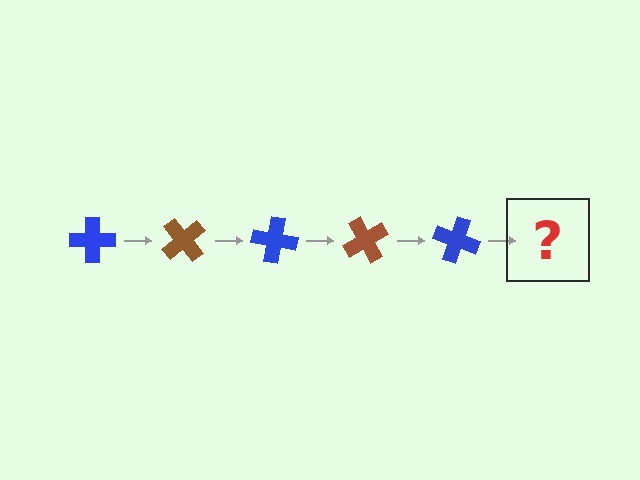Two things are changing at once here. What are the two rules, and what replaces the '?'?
The two rules are that it rotates 50 degrees each step and the color cycles through blue and brown. The '?' should be a brown cross, rotated 250 degrees from the start.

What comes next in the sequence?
The next element should be a brown cross, rotated 250 degrees from the start.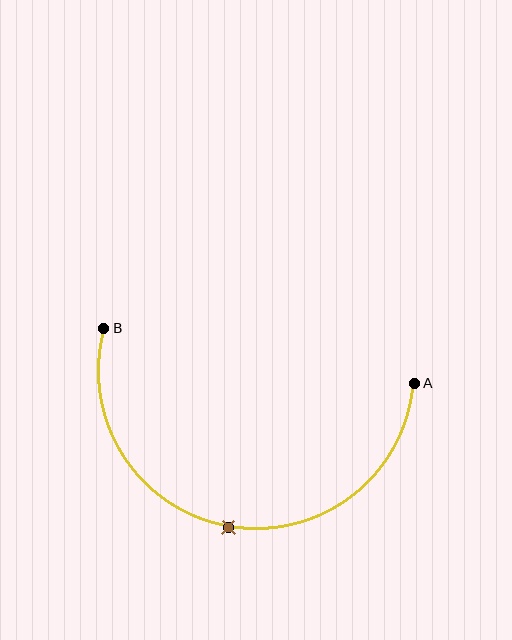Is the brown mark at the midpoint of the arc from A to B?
Yes. The brown mark lies on the arc at equal arc-length from both A and B — it is the arc midpoint.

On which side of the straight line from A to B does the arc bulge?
The arc bulges below the straight line connecting A and B.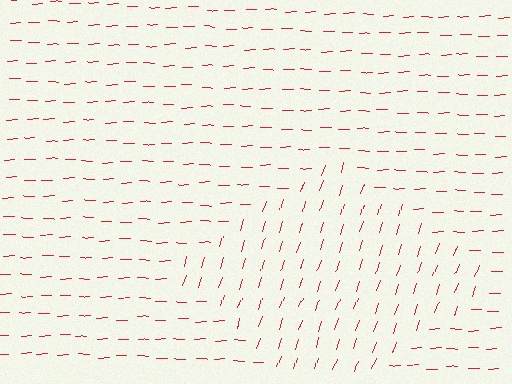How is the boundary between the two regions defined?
The boundary is defined purely by a change in line orientation (approximately 70 degrees difference). All lines are the same color and thickness.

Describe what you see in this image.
The image is filled with small red line segments. A diamond region in the image has lines oriented differently from the surrounding lines, creating a visible texture boundary.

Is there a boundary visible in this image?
Yes, there is a texture boundary formed by a change in line orientation.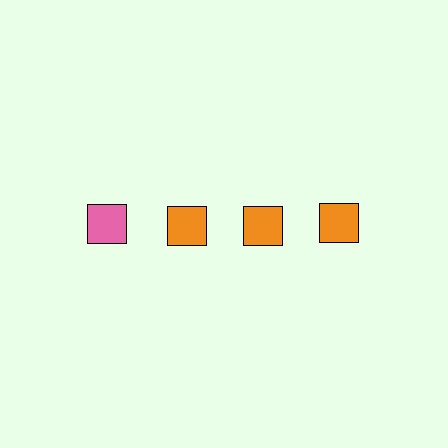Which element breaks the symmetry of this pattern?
The pink square in the top row, leftmost column breaks the symmetry. All other shapes are orange squares.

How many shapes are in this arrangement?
There are 4 shapes arranged in a grid pattern.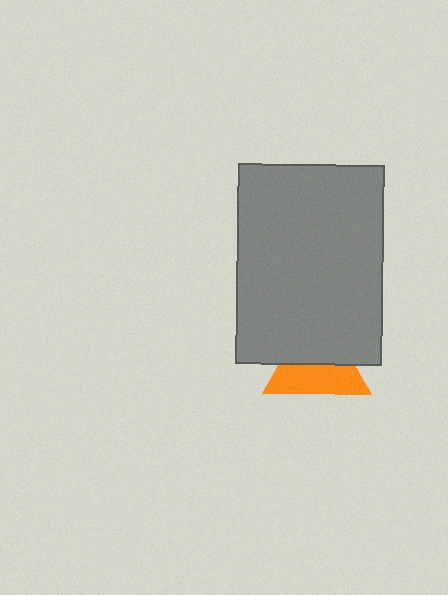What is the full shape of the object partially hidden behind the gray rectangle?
The partially hidden object is an orange triangle.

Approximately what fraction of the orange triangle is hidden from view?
Roughly 48% of the orange triangle is hidden behind the gray rectangle.